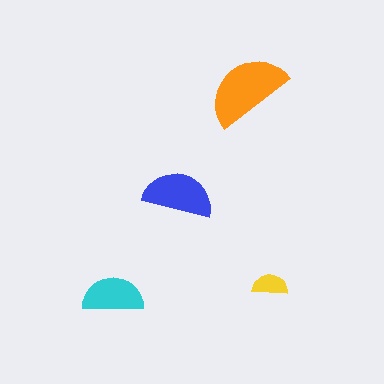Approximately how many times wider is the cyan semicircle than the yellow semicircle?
About 1.5 times wider.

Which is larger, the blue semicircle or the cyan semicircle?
The blue one.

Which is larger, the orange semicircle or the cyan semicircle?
The orange one.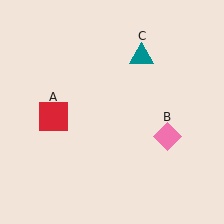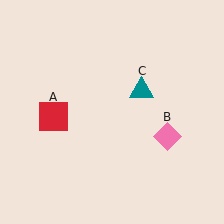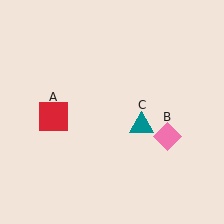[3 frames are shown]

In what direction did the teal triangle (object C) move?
The teal triangle (object C) moved down.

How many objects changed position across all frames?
1 object changed position: teal triangle (object C).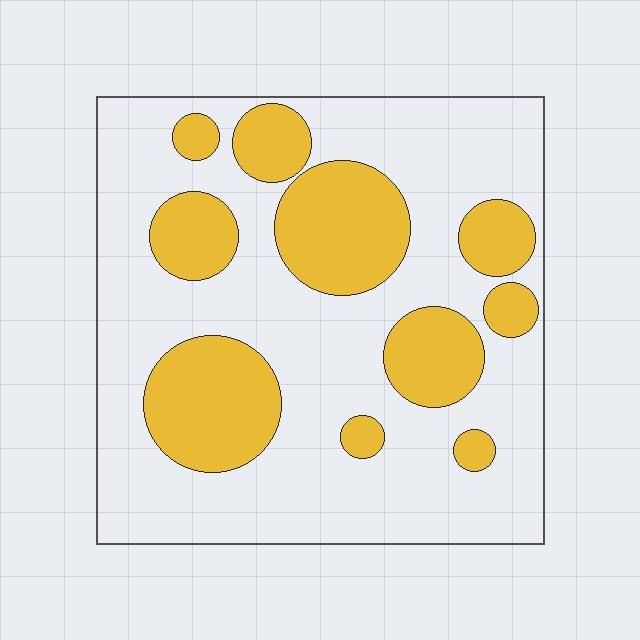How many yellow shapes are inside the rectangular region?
10.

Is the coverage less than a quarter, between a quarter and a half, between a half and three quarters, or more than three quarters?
Between a quarter and a half.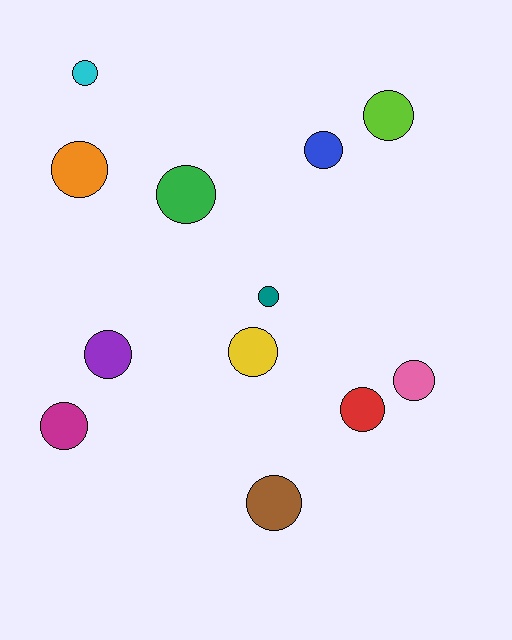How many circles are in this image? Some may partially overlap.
There are 12 circles.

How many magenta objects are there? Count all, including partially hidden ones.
There is 1 magenta object.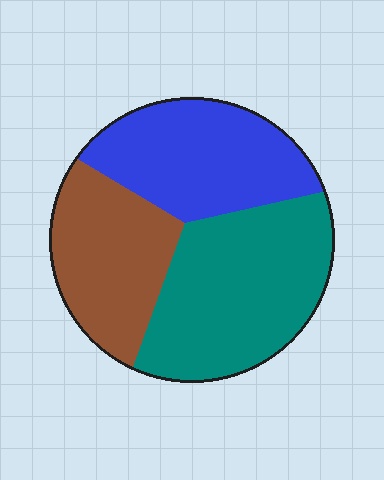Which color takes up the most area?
Teal, at roughly 40%.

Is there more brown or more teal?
Teal.